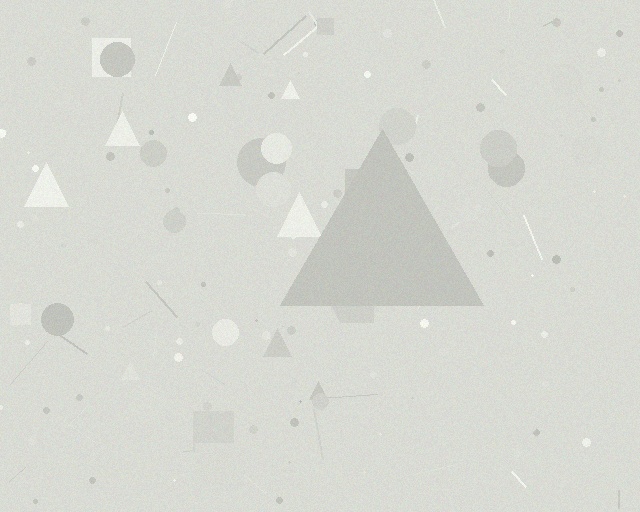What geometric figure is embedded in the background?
A triangle is embedded in the background.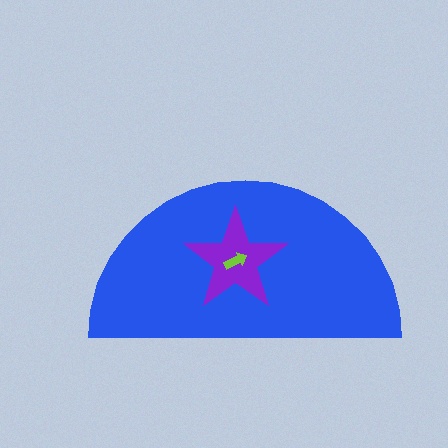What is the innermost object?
The lime arrow.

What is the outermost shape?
The blue semicircle.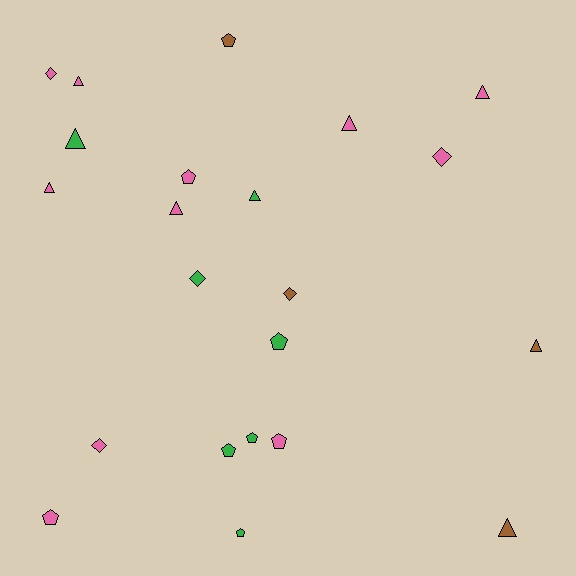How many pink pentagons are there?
There are 3 pink pentagons.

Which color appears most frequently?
Pink, with 11 objects.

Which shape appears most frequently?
Triangle, with 9 objects.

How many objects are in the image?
There are 22 objects.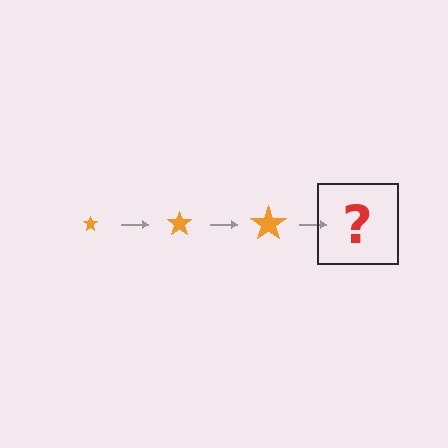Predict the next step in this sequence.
The next step is an orange star, larger than the previous one.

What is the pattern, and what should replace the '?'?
The pattern is that the star gets progressively larger each step. The '?' should be an orange star, larger than the previous one.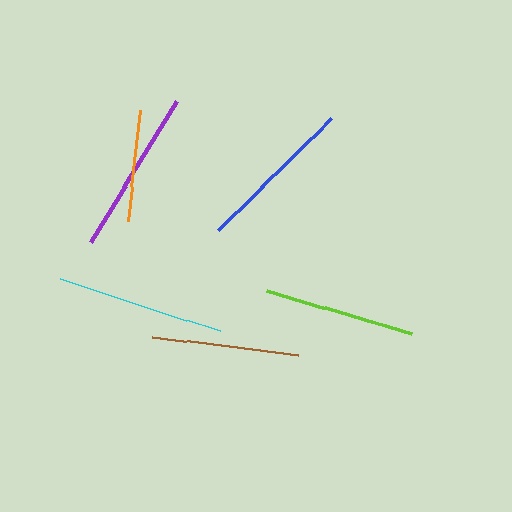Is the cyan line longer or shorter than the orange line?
The cyan line is longer than the orange line.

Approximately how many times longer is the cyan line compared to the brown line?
The cyan line is approximately 1.1 times the length of the brown line.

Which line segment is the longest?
The cyan line is the longest at approximately 168 pixels.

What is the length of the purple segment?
The purple segment is approximately 165 pixels long.